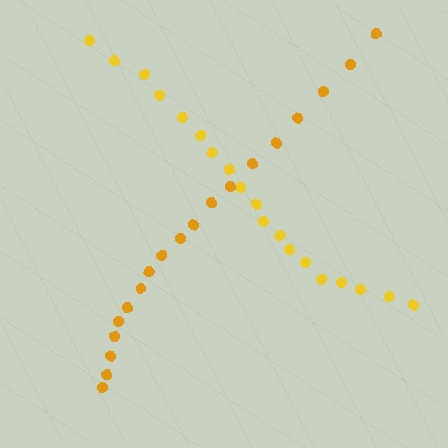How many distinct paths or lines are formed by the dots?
There are 2 distinct paths.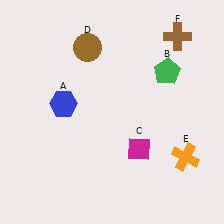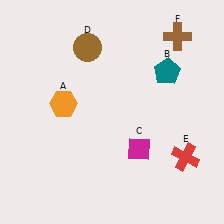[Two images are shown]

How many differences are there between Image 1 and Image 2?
There are 3 differences between the two images.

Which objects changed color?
A changed from blue to orange. B changed from green to teal. E changed from orange to red.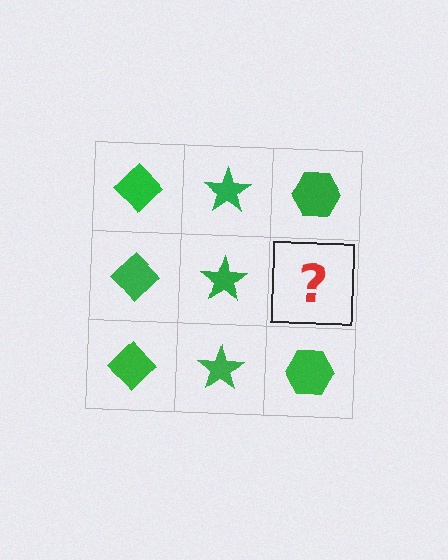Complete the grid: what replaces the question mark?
The question mark should be replaced with a green hexagon.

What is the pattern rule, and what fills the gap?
The rule is that each column has a consistent shape. The gap should be filled with a green hexagon.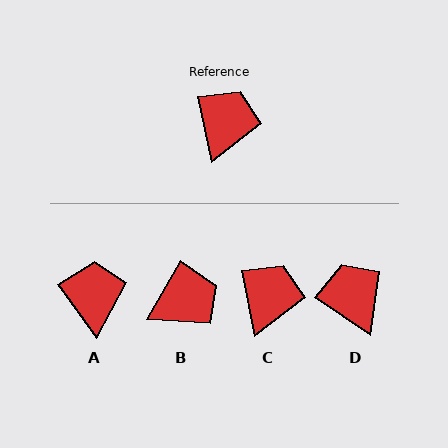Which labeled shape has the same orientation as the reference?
C.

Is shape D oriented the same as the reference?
No, it is off by about 44 degrees.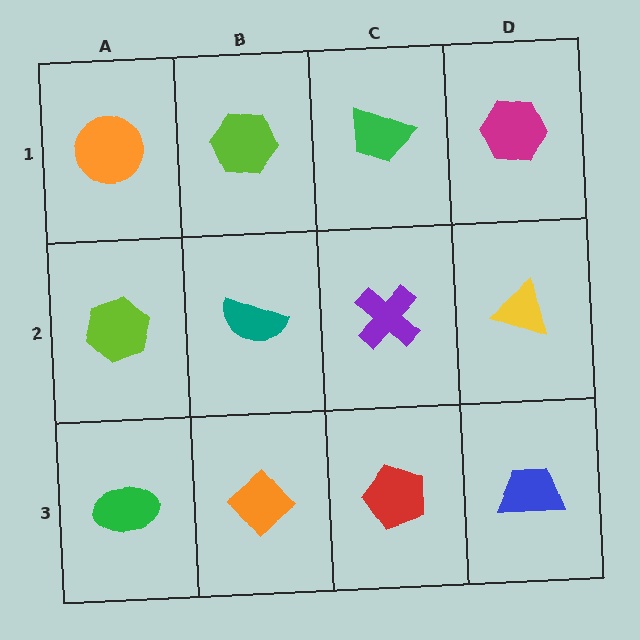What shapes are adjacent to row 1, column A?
A lime hexagon (row 2, column A), a lime hexagon (row 1, column B).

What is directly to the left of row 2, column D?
A purple cross.